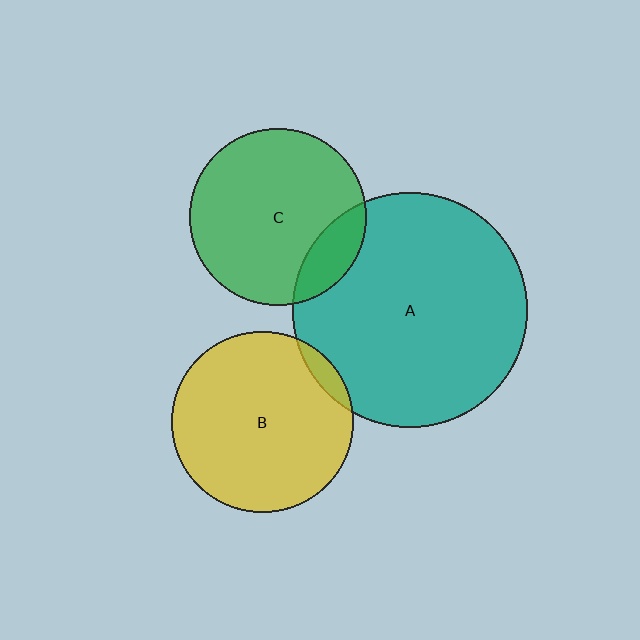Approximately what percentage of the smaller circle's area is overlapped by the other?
Approximately 5%.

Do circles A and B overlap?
Yes.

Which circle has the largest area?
Circle A (teal).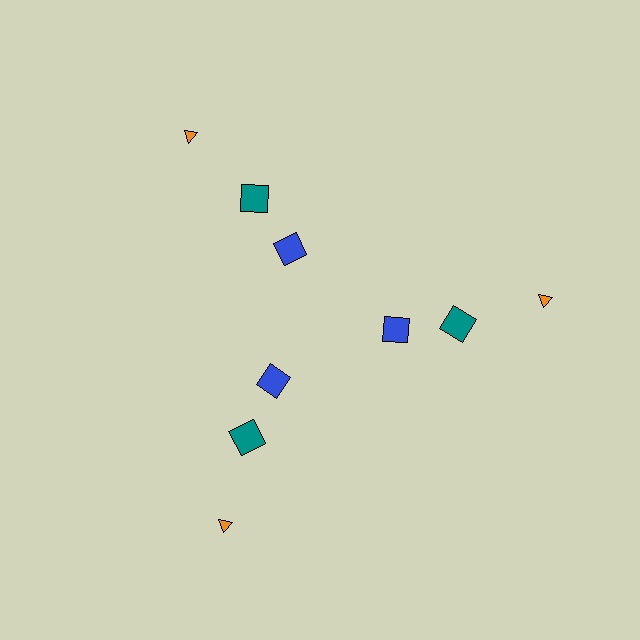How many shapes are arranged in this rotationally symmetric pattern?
There are 9 shapes, arranged in 3 groups of 3.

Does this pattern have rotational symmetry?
Yes, this pattern has 3-fold rotational symmetry. It looks the same after rotating 120 degrees around the center.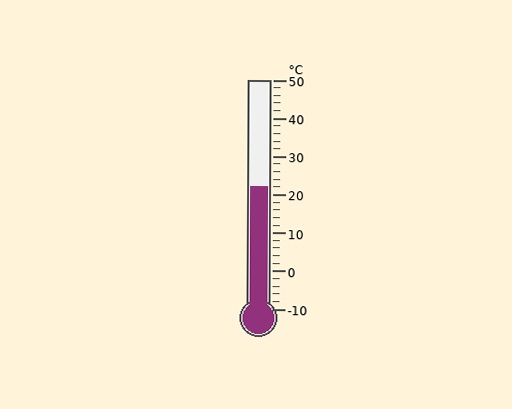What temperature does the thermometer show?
The thermometer shows approximately 22°C.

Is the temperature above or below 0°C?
The temperature is above 0°C.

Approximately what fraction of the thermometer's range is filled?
The thermometer is filled to approximately 55% of its range.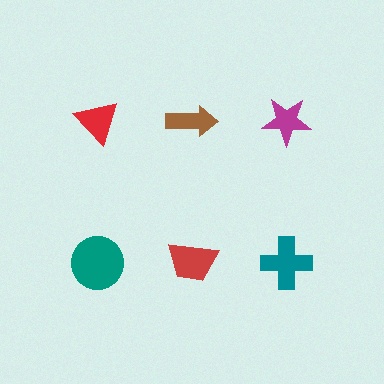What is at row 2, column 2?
A red trapezoid.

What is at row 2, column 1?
A teal circle.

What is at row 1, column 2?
A brown arrow.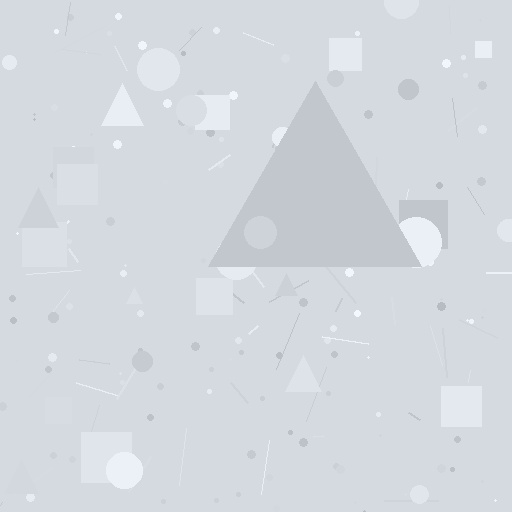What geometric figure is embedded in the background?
A triangle is embedded in the background.